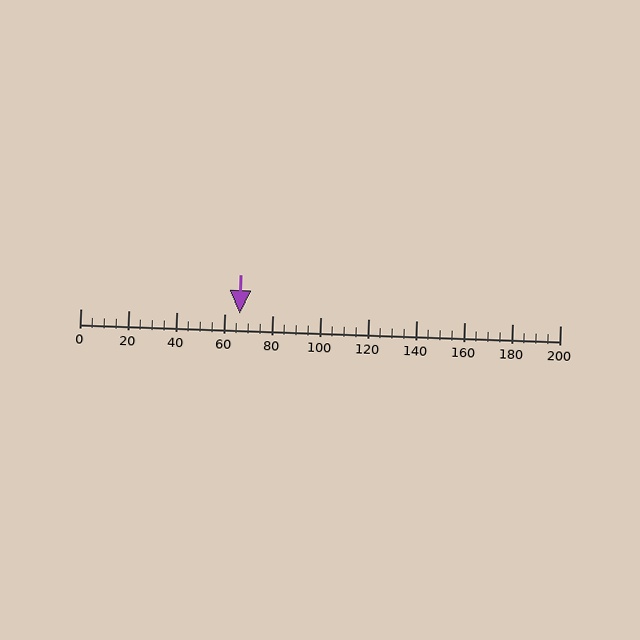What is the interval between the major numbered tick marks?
The major tick marks are spaced 20 units apart.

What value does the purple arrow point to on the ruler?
The purple arrow points to approximately 67.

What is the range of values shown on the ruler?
The ruler shows values from 0 to 200.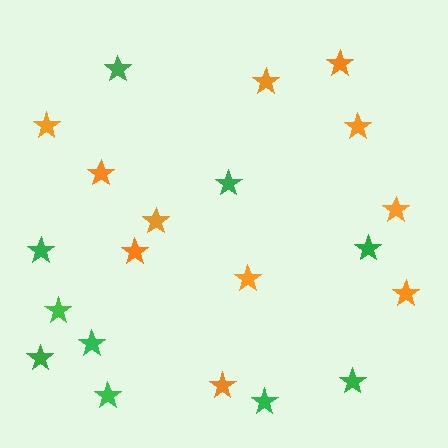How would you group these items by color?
There are 2 groups: one group of orange stars (11) and one group of green stars (10).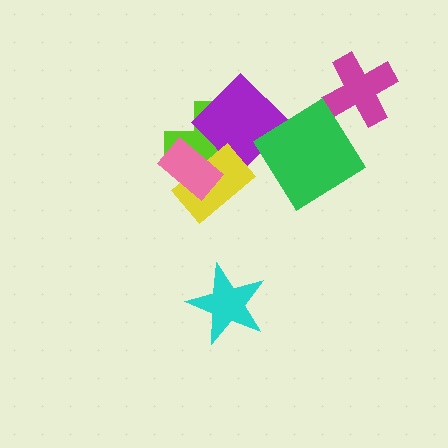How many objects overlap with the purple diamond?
4 objects overlap with the purple diamond.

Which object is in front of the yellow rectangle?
The pink rectangle is in front of the yellow rectangle.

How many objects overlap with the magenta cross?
0 objects overlap with the magenta cross.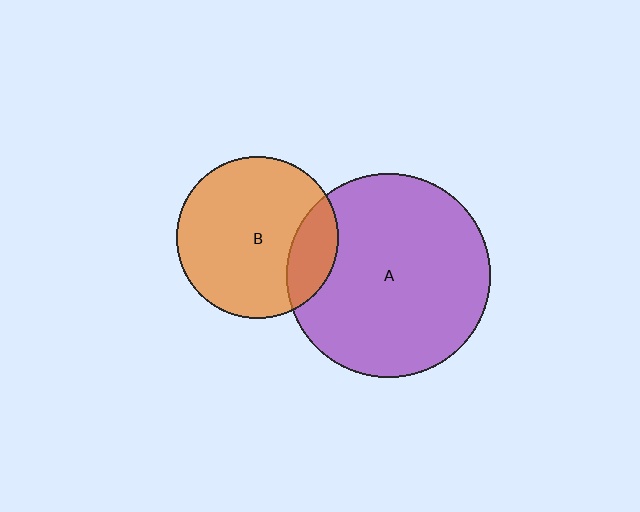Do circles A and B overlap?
Yes.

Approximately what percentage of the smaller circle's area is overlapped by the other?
Approximately 20%.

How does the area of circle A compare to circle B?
Approximately 1.6 times.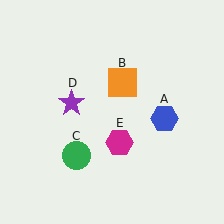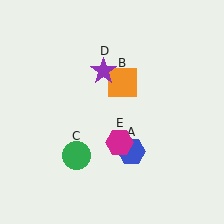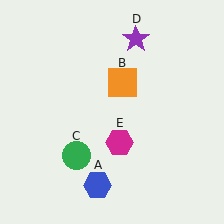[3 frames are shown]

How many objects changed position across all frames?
2 objects changed position: blue hexagon (object A), purple star (object D).